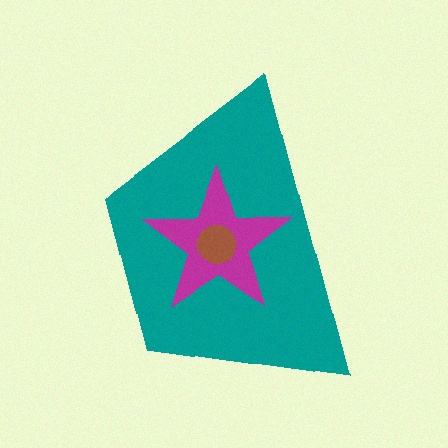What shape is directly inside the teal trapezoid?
The magenta star.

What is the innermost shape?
The brown circle.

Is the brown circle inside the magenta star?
Yes.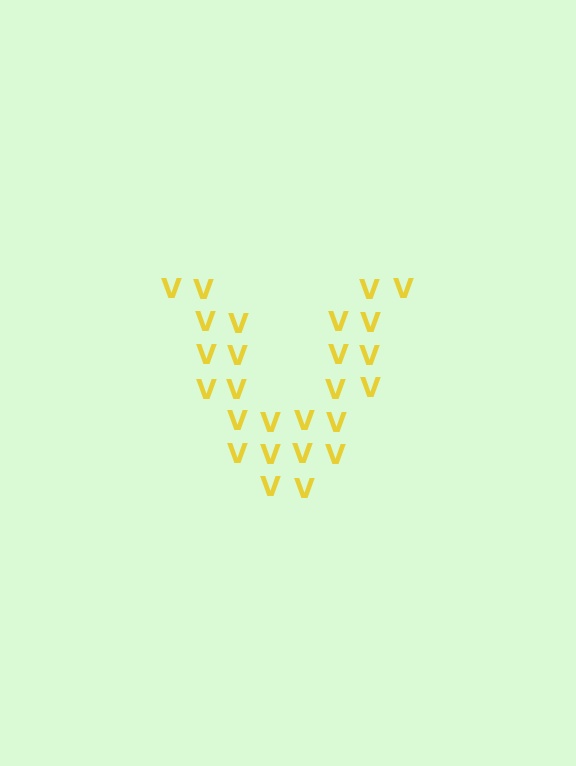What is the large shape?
The large shape is the letter V.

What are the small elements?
The small elements are letter V's.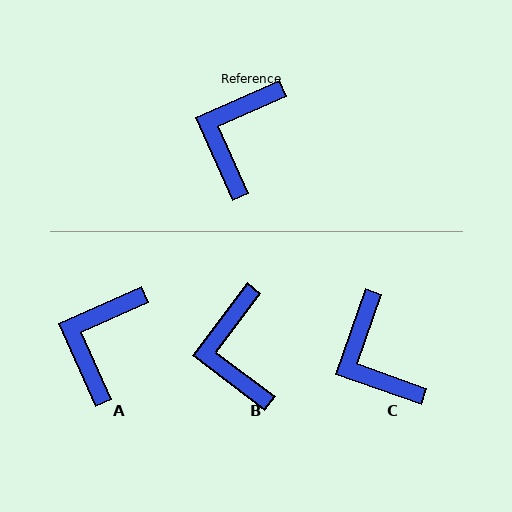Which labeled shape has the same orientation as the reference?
A.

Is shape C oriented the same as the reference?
No, it is off by about 46 degrees.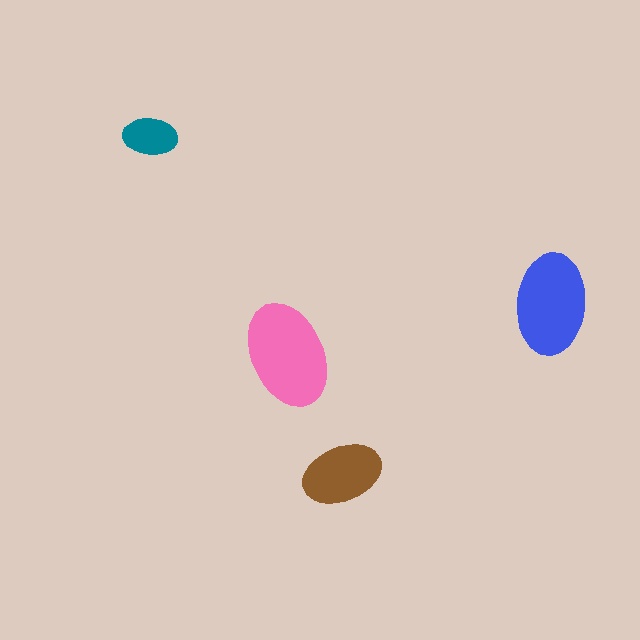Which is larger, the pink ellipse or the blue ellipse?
The pink one.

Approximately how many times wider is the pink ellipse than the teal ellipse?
About 2 times wider.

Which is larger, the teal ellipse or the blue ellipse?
The blue one.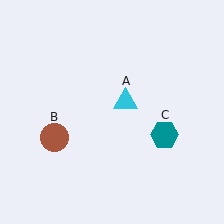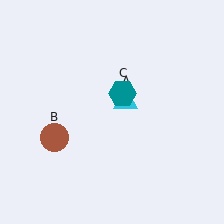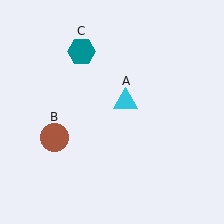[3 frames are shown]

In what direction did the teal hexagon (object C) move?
The teal hexagon (object C) moved up and to the left.